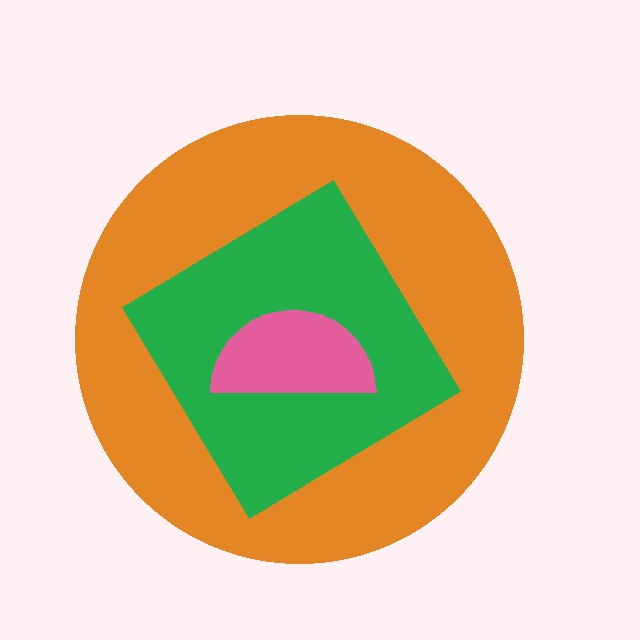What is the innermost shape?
The pink semicircle.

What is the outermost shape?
The orange circle.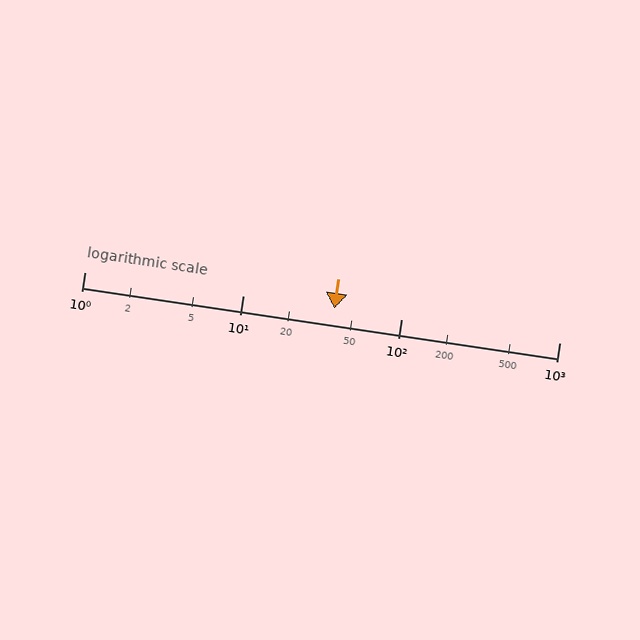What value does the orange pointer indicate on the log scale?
The pointer indicates approximately 38.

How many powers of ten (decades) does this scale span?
The scale spans 3 decades, from 1 to 1000.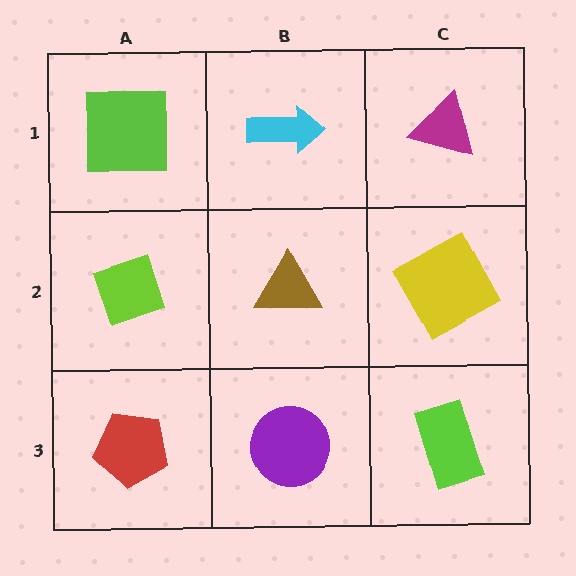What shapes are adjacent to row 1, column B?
A brown triangle (row 2, column B), a lime square (row 1, column A), a magenta triangle (row 1, column C).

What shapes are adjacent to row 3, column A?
A lime diamond (row 2, column A), a purple circle (row 3, column B).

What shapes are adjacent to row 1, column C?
A yellow square (row 2, column C), a cyan arrow (row 1, column B).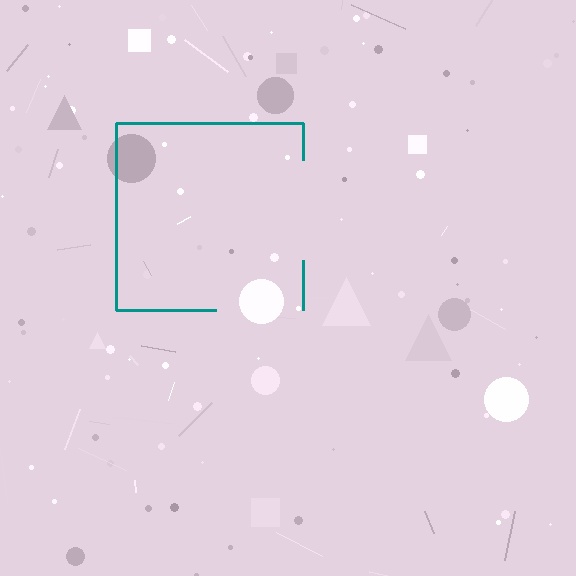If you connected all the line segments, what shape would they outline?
They would outline a square.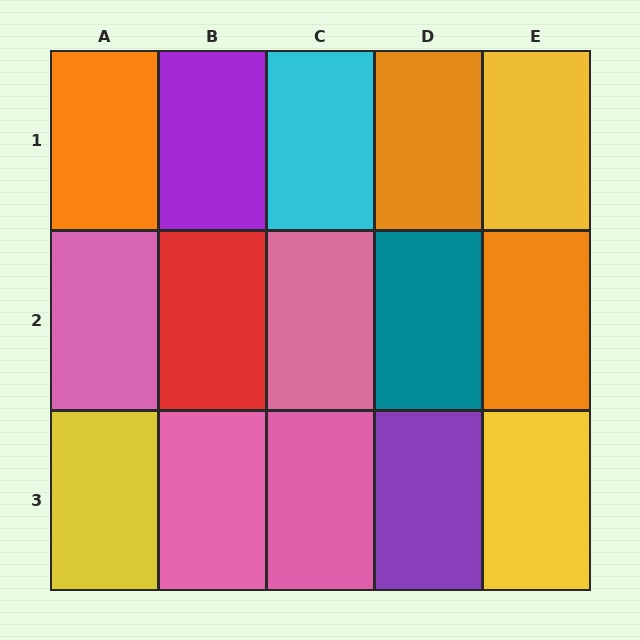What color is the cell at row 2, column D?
Teal.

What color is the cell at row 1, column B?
Purple.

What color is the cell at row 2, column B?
Red.